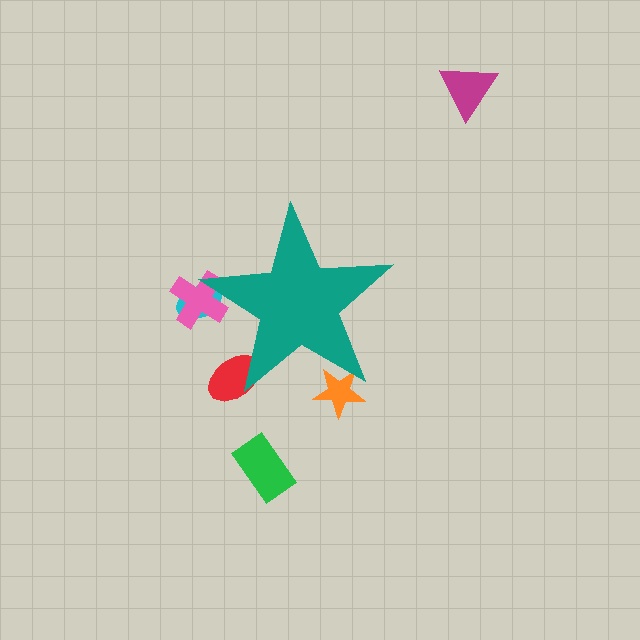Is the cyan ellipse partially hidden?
Yes, the cyan ellipse is partially hidden behind the teal star.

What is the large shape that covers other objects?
A teal star.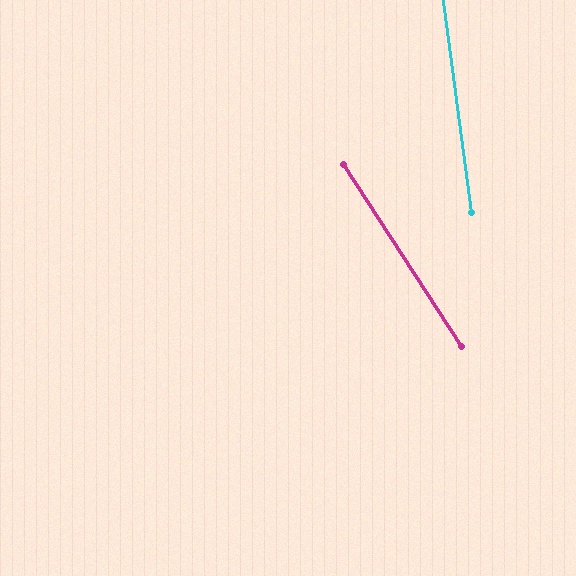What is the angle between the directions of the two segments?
Approximately 25 degrees.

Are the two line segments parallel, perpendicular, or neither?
Neither parallel nor perpendicular — they differ by about 25°.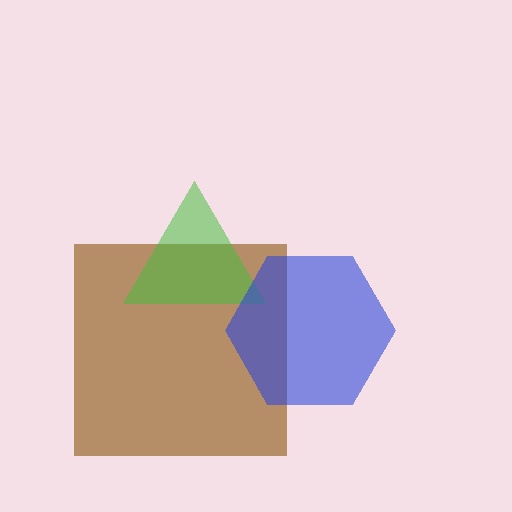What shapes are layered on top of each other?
The layered shapes are: a brown square, a green triangle, a blue hexagon.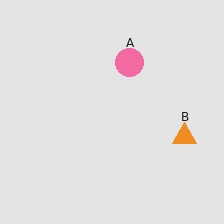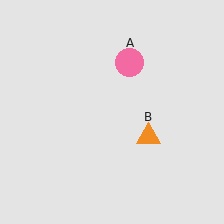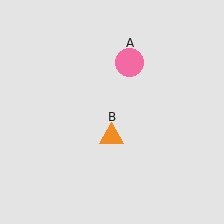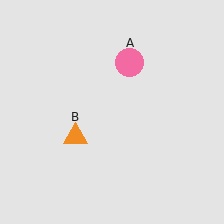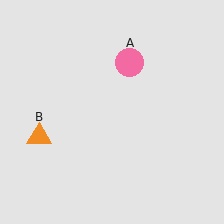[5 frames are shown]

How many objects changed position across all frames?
1 object changed position: orange triangle (object B).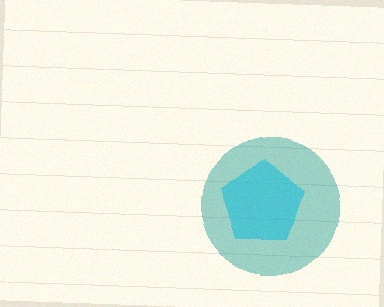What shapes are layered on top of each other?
The layered shapes are: a teal circle, a cyan pentagon.